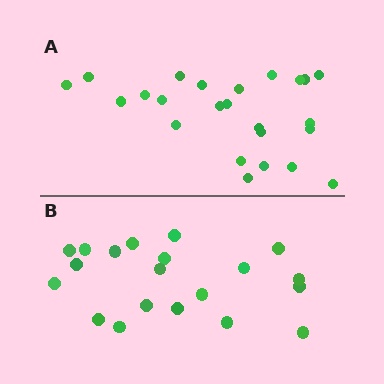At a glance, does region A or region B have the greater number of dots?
Region A (the top region) has more dots.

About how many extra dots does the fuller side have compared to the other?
Region A has about 4 more dots than region B.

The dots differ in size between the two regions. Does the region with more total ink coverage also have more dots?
No. Region B has more total ink coverage because its dots are larger, but region A actually contains more individual dots. Total area can be misleading — the number of items is what matters here.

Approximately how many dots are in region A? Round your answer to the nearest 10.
About 20 dots. (The exact count is 24, which rounds to 20.)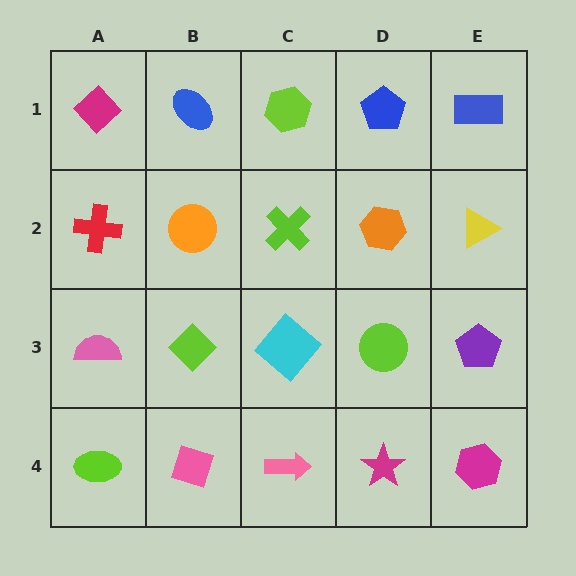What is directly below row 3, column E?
A magenta hexagon.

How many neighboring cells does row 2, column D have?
4.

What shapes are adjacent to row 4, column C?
A cyan diamond (row 3, column C), a pink diamond (row 4, column B), a magenta star (row 4, column D).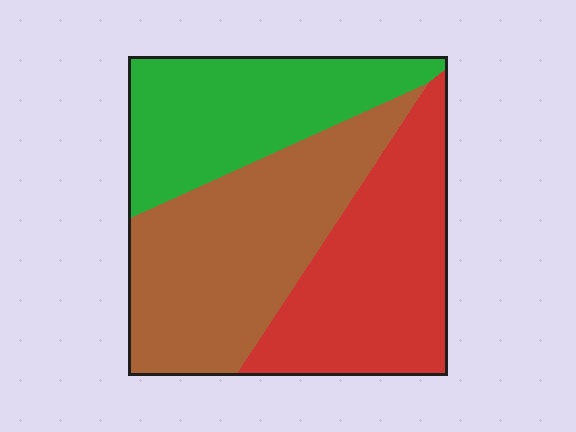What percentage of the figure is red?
Red takes up about one third (1/3) of the figure.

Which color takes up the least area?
Green, at roughly 30%.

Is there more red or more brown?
Brown.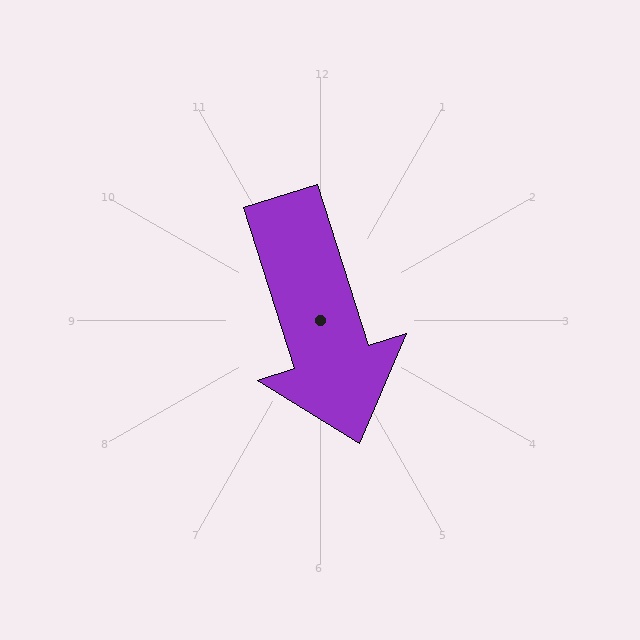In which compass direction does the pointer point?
South.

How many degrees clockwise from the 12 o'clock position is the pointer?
Approximately 162 degrees.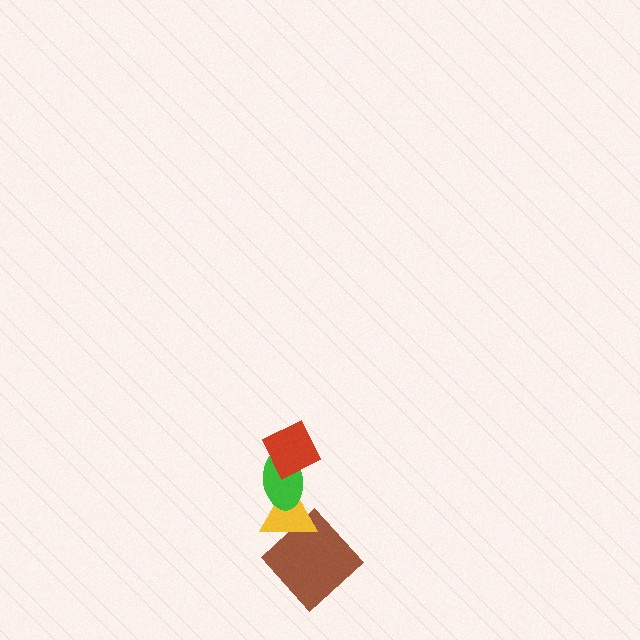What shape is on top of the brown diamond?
The yellow triangle is on top of the brown diamond.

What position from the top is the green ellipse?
The green ellipse is 2nd from the top.